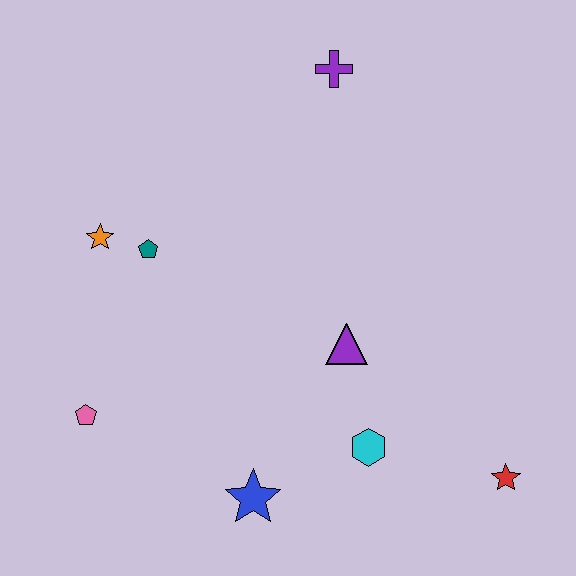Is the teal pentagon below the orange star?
Yes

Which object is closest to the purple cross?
The teal pentagon is closest to the purple cross.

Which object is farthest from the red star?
The orange star is farthest from the red star.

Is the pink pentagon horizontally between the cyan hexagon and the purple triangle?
No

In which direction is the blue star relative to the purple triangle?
The blue star is below the purple triangle.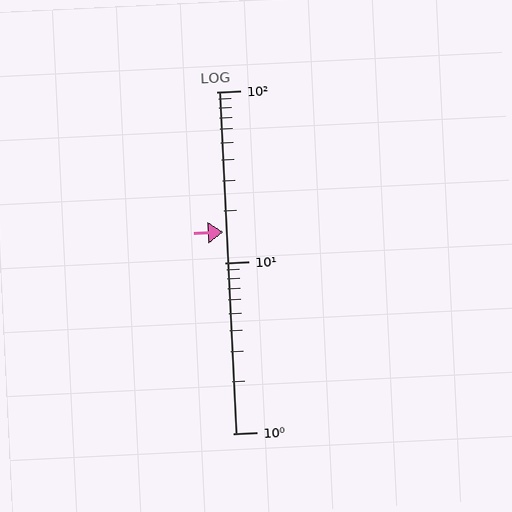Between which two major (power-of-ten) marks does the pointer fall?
The pointer is between 10 and 100.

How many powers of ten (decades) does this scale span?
The scale spans 2 decades, from 1 to 100.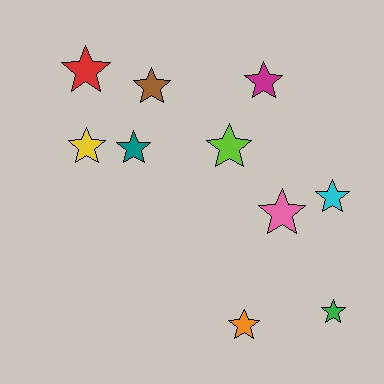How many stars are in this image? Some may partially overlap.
There are 10 stars.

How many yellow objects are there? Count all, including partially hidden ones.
There is 1 yellow object.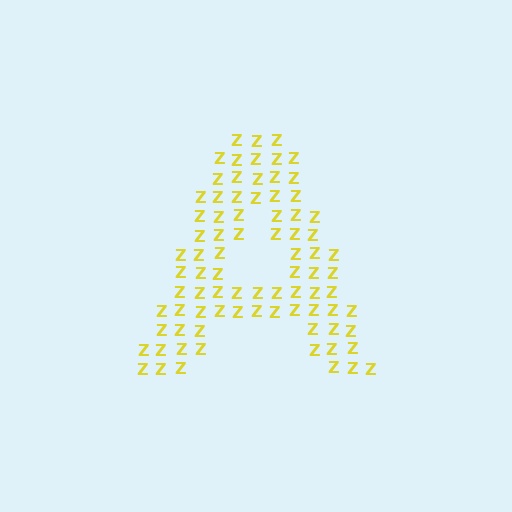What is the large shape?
The large shape is the letter A.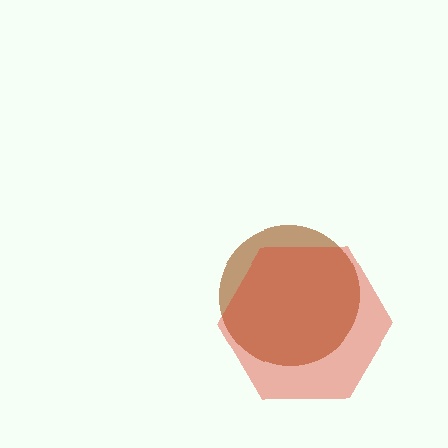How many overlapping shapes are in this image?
There are 2 overlapping shapes in the image.